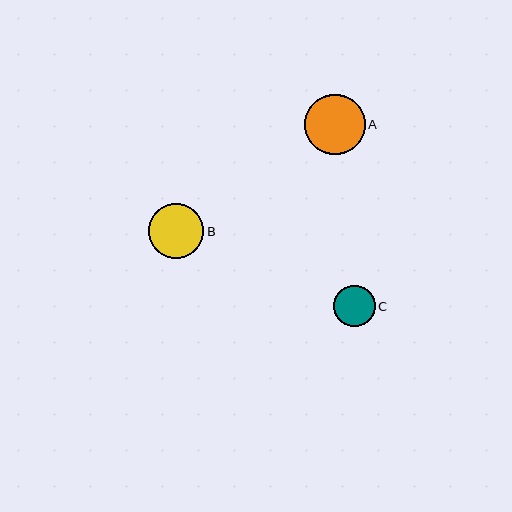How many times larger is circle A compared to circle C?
Circle A is approximately 1.5 times the size of circle C.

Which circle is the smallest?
Circle C is the smallest with a size of approximately 41 pixels.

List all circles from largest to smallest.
From largest to smallest: A, B, C.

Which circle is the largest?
Circle A is the largest with a size of approximately 60 pixels.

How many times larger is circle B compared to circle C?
Circle B is approximately 1.3 times the size of circle C.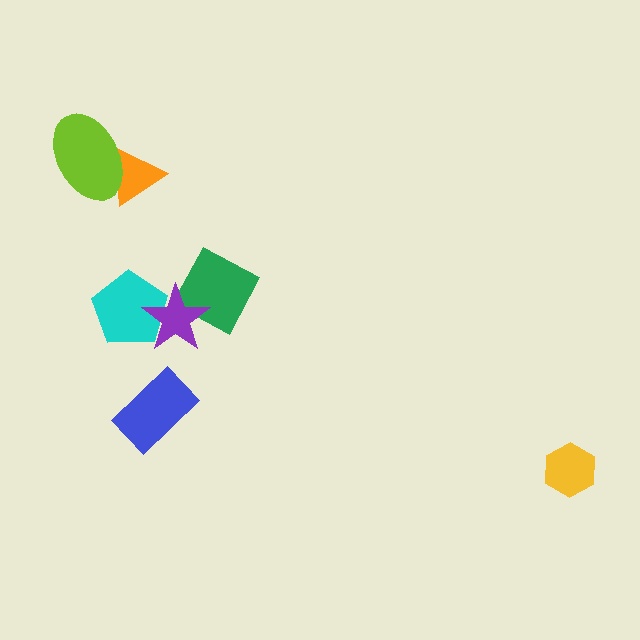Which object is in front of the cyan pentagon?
The purple star is in front of the cyan pentagon.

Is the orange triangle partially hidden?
Yes, it is partially covered by another shape.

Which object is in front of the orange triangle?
The lime ellipse is in front of the orange triangle.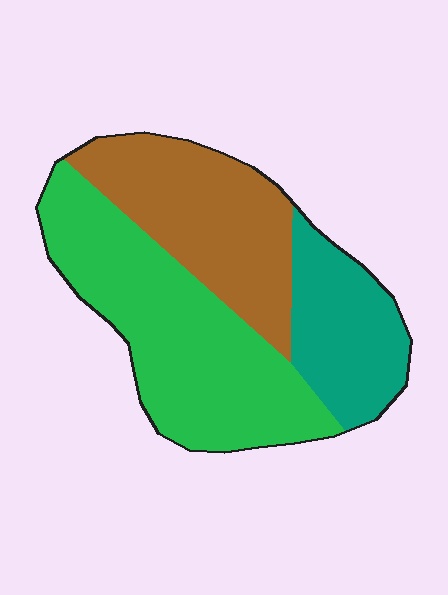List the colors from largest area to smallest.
From largest to smallest: green, brown, teal.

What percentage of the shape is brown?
Brown covers about 30% of the shape.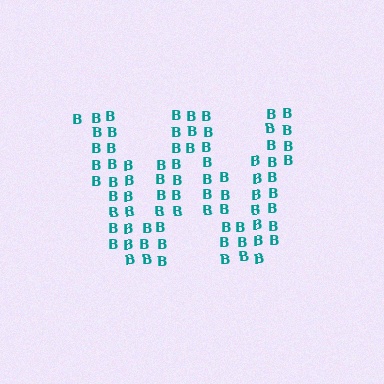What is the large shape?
The large shape is the letter W.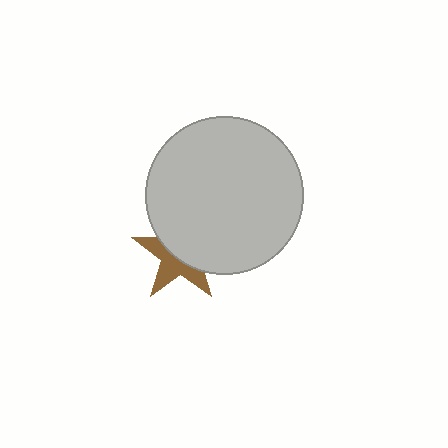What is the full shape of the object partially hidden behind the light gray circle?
The partially hidden object is a brown star.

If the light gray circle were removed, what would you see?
You would see the complete brown star.